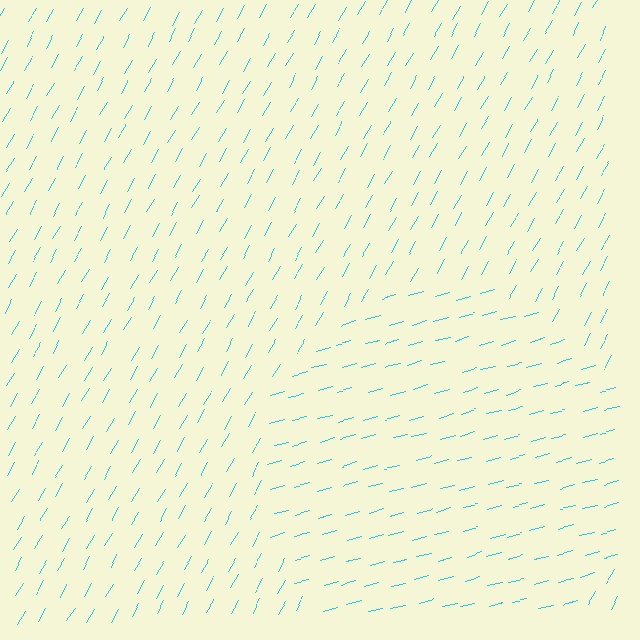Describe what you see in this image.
The image is filled with small cyan line segments. A circle region in the image has lines oriented differently from the surrounding lines, creating a visible texture boundary.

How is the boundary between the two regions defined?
The boundary is defined purely by a change in line orientation (approximately 45 degrees difference). All lines are the same color and thickness.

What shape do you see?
I see a circle.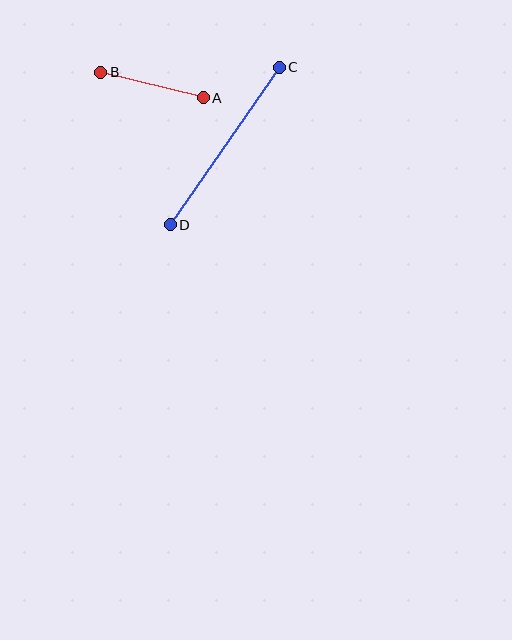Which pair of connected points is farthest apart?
Points C and D are farthest apart.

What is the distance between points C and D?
The distance is approximately 192 pixels.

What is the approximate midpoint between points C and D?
The midpoint is at approximately (225, 146) pixels.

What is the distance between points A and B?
The distance is approximately 106 pixels.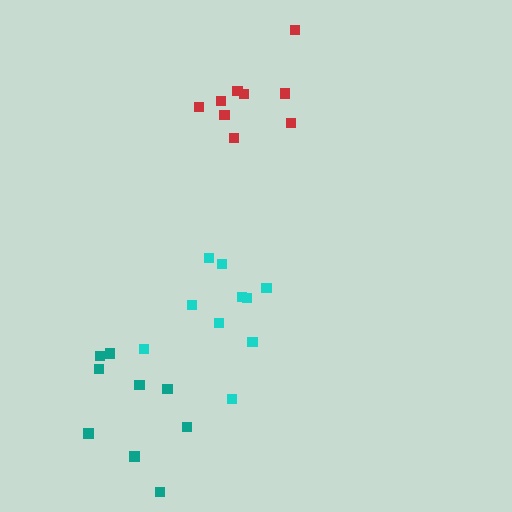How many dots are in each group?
Group 1: 10 dots, Group 2: 9 dots, Group 3: 9 dots (28 total).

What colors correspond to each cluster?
The clusters are colored: cyan, red, teal.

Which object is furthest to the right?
The red cluster is rightmost.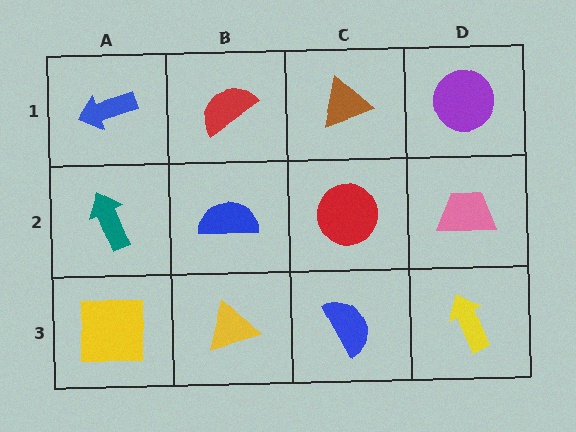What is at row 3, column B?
A yellow triangle.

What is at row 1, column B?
A red semicircle.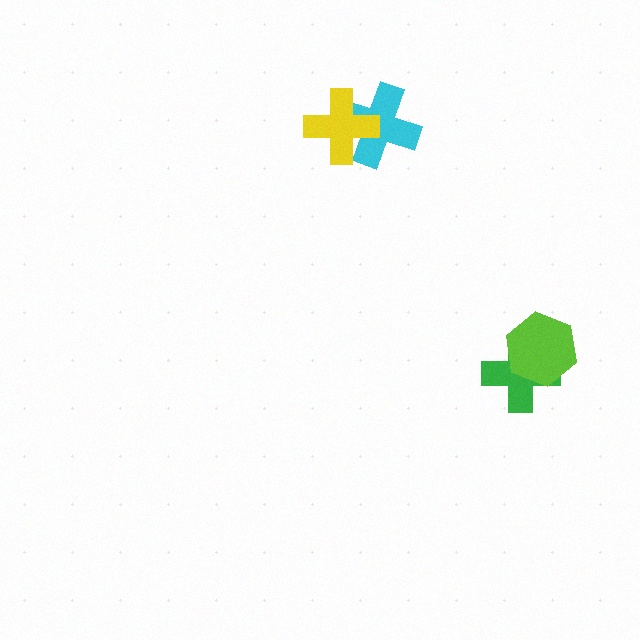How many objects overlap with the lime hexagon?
1 object overlaps with the lime hexagon.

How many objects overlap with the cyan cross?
1 object overlaps with the cyan cross.